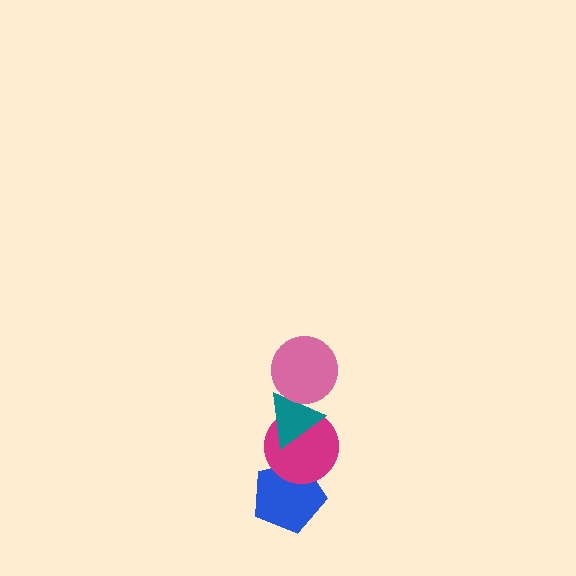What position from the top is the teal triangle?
The teal triangle is 2nd from the top.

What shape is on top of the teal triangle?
The pink circle is on top of the teal triangle.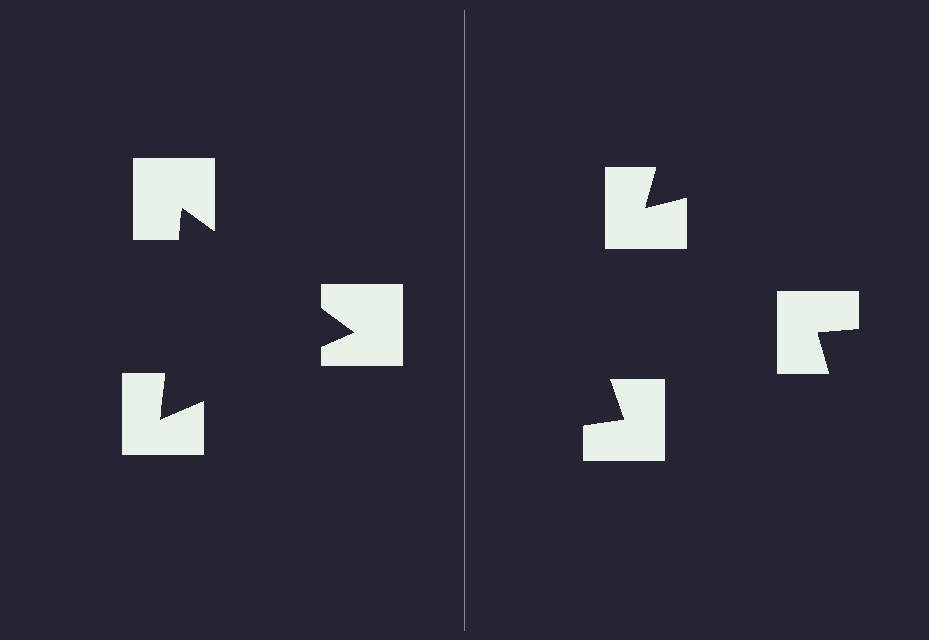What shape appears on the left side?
An illusory triangle.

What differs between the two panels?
The notched squares are positioned identically on both sides; only the wedge orientations differ. On the left they align to a triangle; on the right they are misaligned.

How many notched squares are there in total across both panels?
6 — 3 on each side.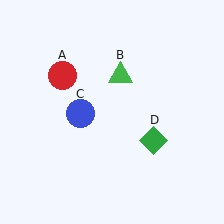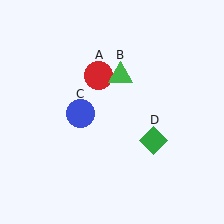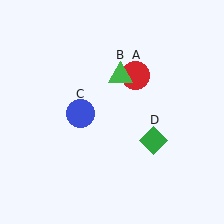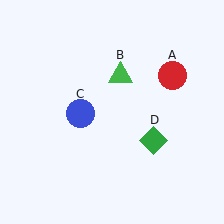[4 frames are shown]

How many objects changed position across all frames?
1 object changed position: red circle (object A).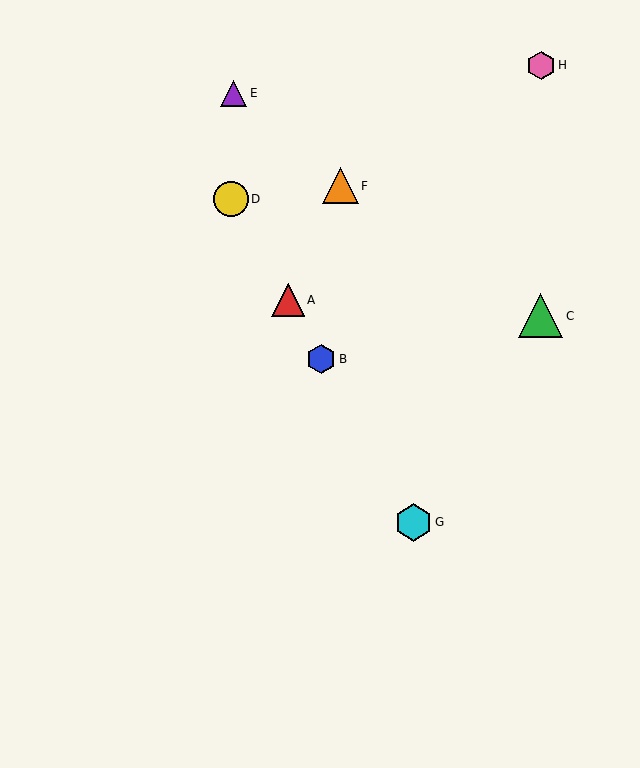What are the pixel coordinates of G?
Object G is at (413, 522).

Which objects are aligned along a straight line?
Objects A, B, D, G are aligned along a straight line.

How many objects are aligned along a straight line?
4 objects (A, B, D, G) are aligned along a straight line.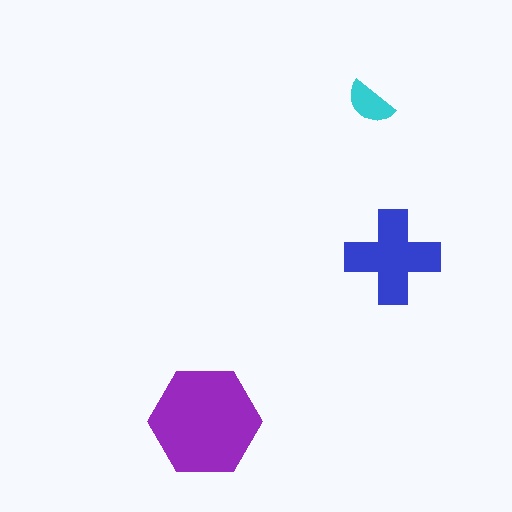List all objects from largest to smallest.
The purple hexagon, the blue cross, the cyan semicircle.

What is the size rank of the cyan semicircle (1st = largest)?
3rd.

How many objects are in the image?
There are 3 objects in the image.